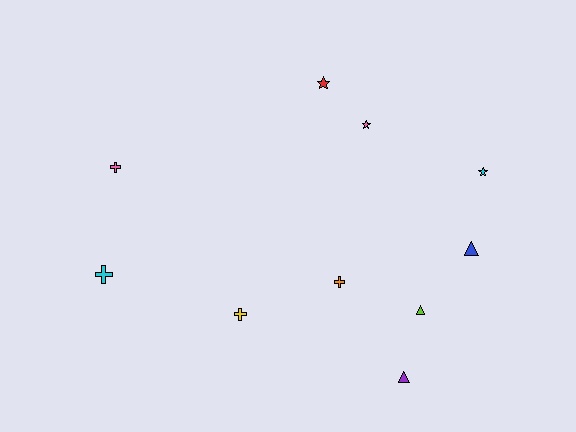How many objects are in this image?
There are 10 objects.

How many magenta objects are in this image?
There are no magenta objects.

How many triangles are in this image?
There are 3 triangles.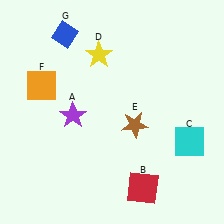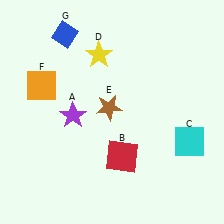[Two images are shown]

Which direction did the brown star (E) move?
The brown star (E) moved left.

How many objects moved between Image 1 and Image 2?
2 objects moved between the two images.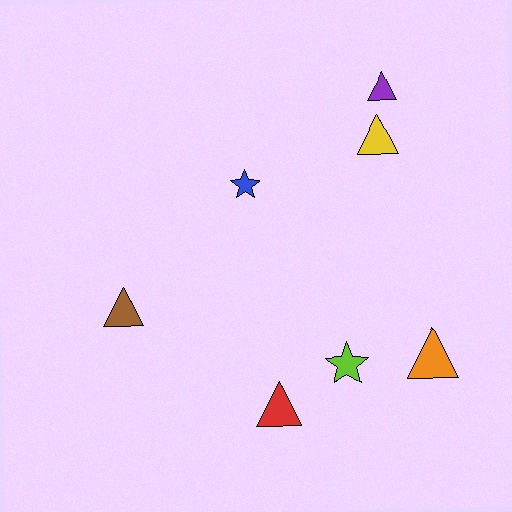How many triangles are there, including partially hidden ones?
There are 5 triangles.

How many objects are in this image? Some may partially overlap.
There are 7 objects.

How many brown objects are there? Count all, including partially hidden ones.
There is 1 brown object.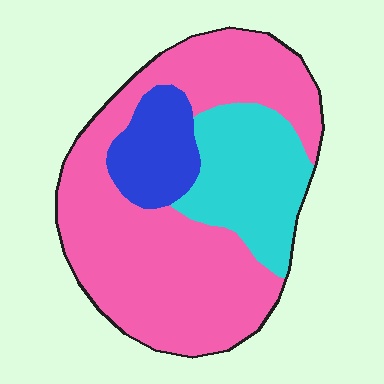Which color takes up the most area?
Pink, at roughly 65%.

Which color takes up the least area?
Blue, at roughly 15%.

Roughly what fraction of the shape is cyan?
Cyan takes up about one quarter (1/4) of the shape.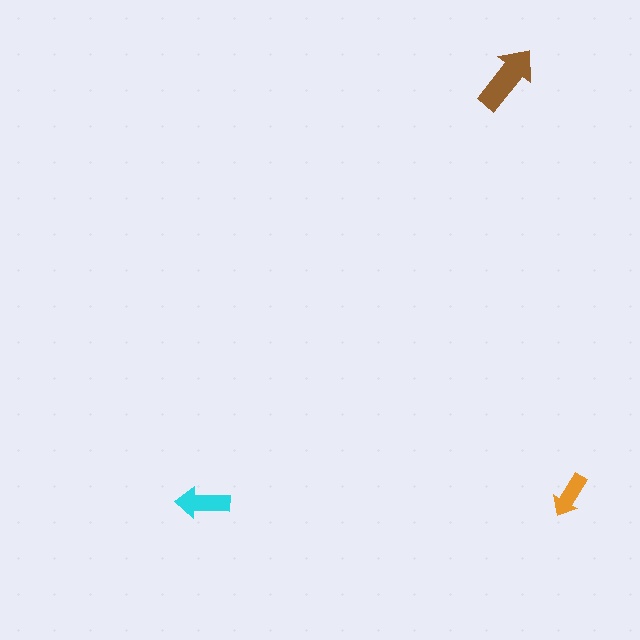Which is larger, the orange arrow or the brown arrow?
The brown one.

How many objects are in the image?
There are 3 objects in the image.